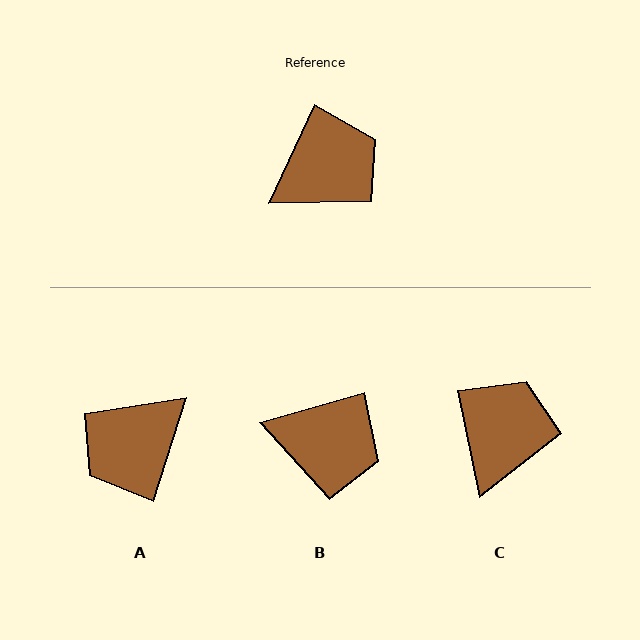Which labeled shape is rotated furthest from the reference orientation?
A, about 172 degrees away.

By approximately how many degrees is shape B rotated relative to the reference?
Approximately 49 degrees clockwise.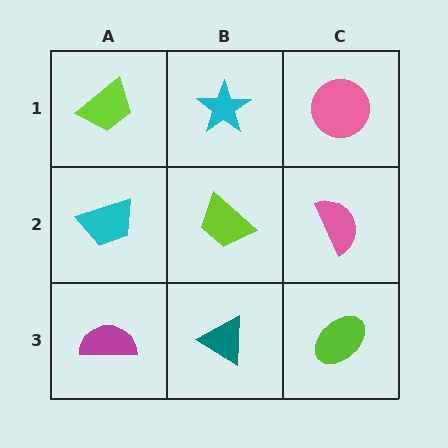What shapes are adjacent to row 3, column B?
A lime trapezoid (row 2, column B), a magenta semicircle (row 3, column A), a lime ellipse (row 3, column C).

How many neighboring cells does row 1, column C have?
2.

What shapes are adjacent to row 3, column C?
A pink semicircle (row 2, column C), a teal triangle (row 3, column B).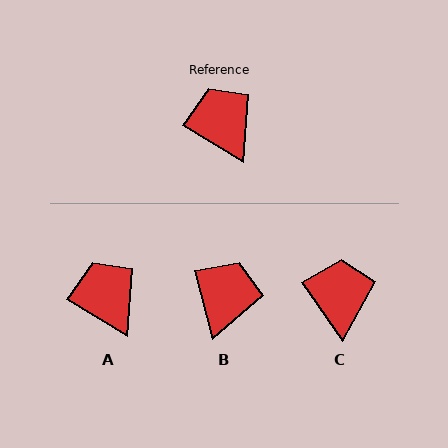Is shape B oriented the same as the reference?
No, it is off by about 45 degrees.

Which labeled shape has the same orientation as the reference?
A.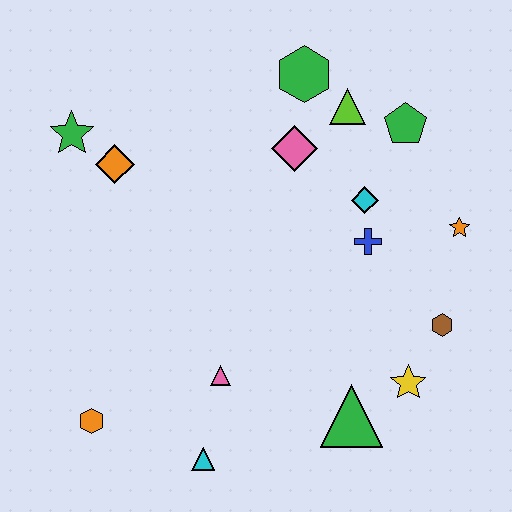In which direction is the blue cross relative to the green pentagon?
The blue cross is below the green pentagon.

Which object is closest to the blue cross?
The cyan diamond is closest to the blue cross.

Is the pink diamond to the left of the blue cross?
Yes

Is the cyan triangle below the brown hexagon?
Yes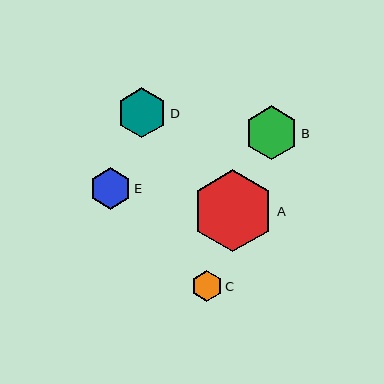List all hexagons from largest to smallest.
From largest to smallest: A, B, D, E, C.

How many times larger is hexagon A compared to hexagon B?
Hexagon A is approximately 1.5 times the size of hexagon B.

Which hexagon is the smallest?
Hexagon C is the smallest with a size of approximately 31 pixels.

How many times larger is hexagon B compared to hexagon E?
Hexagon B is approximately 1.3 times the size of hexagon E.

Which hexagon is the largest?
Hexagon A is the largest with a size of approximately 82 pixels.